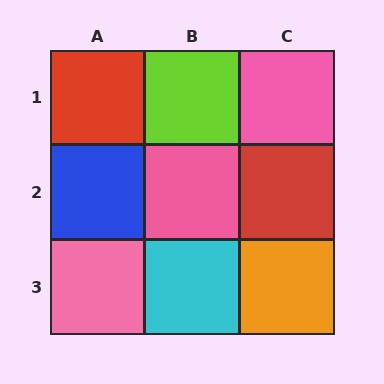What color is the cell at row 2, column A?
Blue.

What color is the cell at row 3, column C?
Orange.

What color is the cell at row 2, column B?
Pink.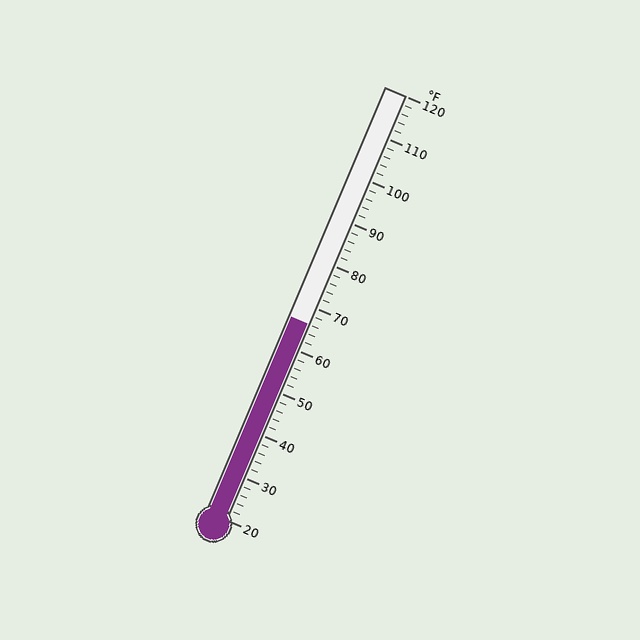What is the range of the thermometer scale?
The thermometer scale ranges from 20°F to 120°F.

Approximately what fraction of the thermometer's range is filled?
The thermometer is filled to approximately 45% of its range.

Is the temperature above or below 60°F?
The temperature is above 60°F.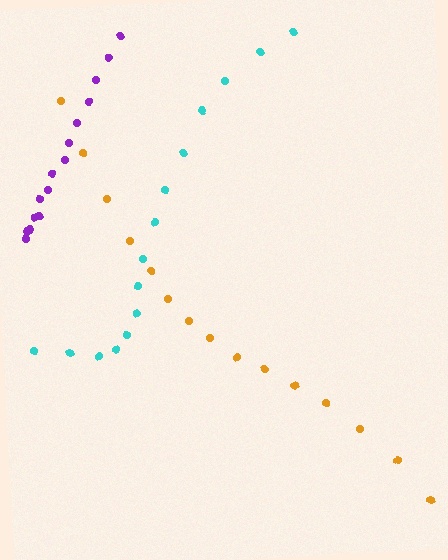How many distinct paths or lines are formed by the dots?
There are 3 distinct paths.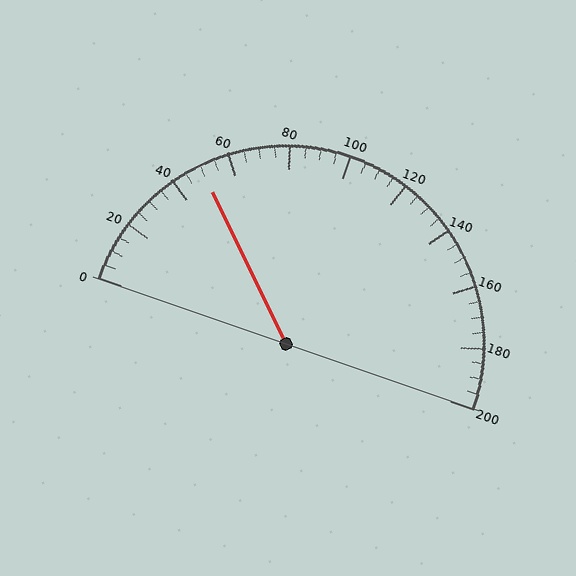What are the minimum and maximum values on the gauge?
The gauge ranges from 0 to 200.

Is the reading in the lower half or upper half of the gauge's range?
The reading is in the lower half of the range (0 to 200).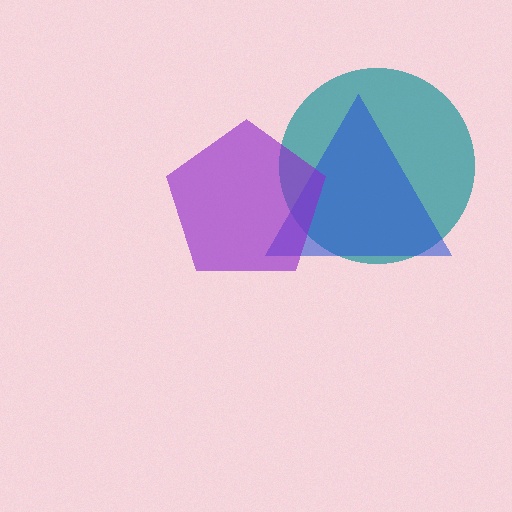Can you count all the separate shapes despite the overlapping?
Yes, there are 3 separate shapes.